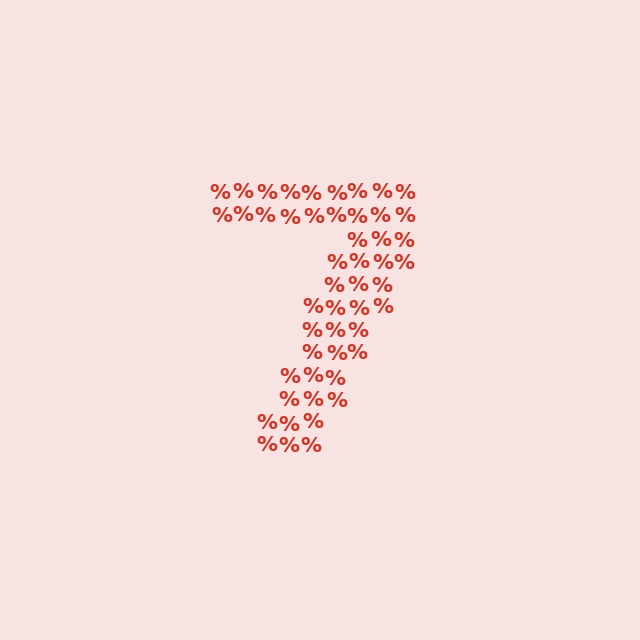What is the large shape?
The large shape is the digit 7.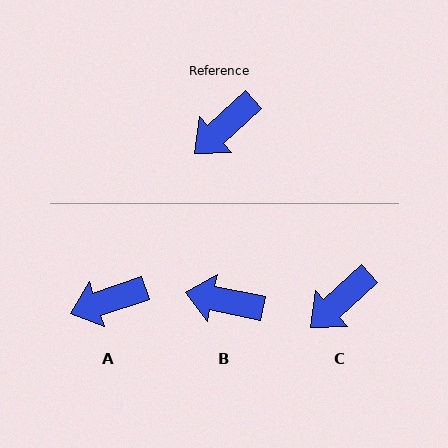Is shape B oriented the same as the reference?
No, it is off by about 54 degrees.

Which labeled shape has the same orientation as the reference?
C.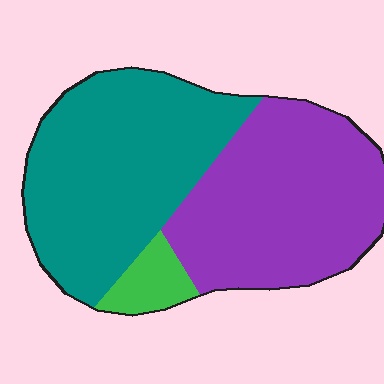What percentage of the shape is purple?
Purple covers about 45% of the shape.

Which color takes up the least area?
Green, at roughly 5%.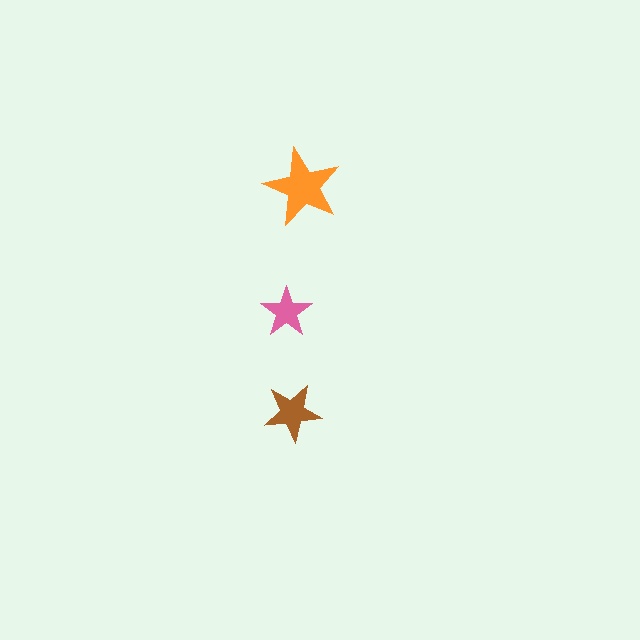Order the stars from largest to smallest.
the orange one, the brown one, the pink one.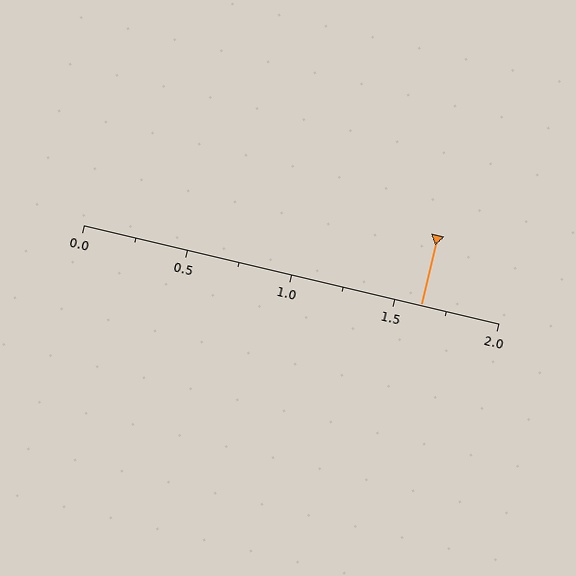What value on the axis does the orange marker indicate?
The marker indicates approximately 1.62.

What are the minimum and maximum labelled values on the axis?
The axis runs from 0.0 to 2.0.